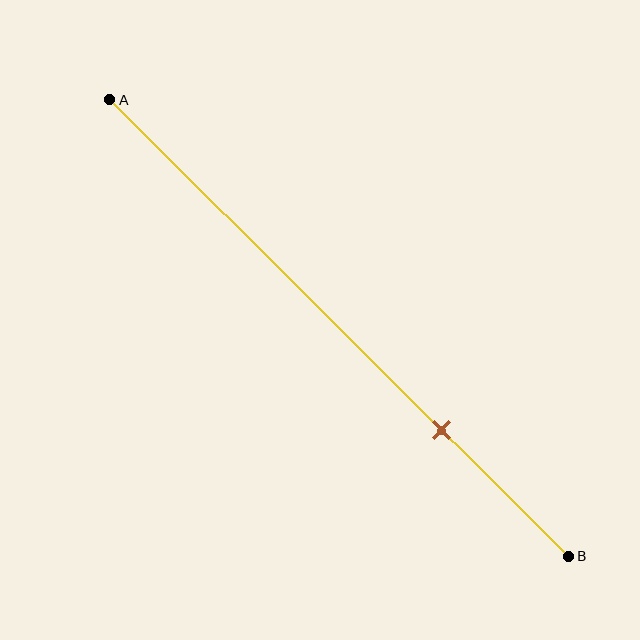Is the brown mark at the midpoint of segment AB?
No, the mark is at about 70% from A, not at the 50% midpoint.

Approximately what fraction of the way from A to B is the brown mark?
The brown mark is approximately 70% of the way from A to B.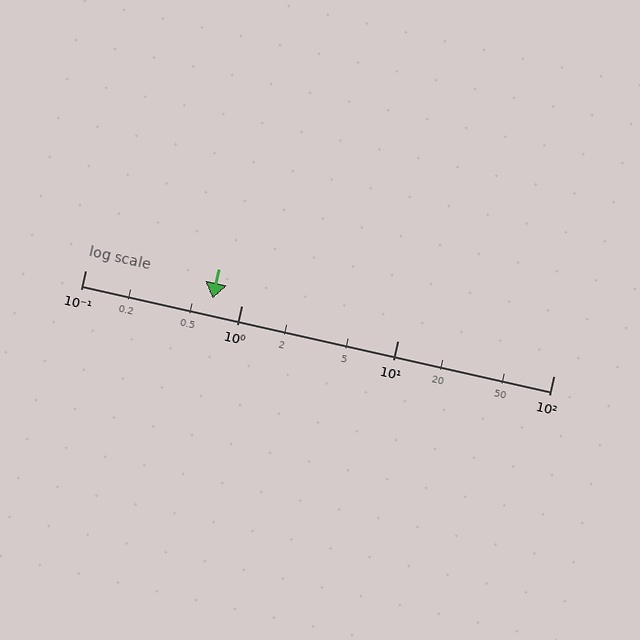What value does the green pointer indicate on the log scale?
The pointer indicates approximately 0.65.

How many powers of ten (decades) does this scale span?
The scale spans 3 decades, from 0.1 to 100.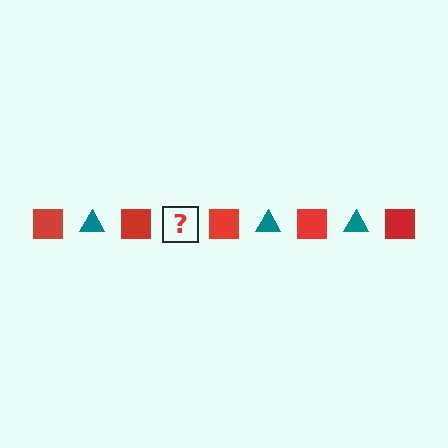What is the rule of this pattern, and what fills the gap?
The rule is that the pattern alternates between red square and teal triangle. The gap should be filled with a teal triangle.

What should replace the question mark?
The question mark should be replaced with a teal triangle.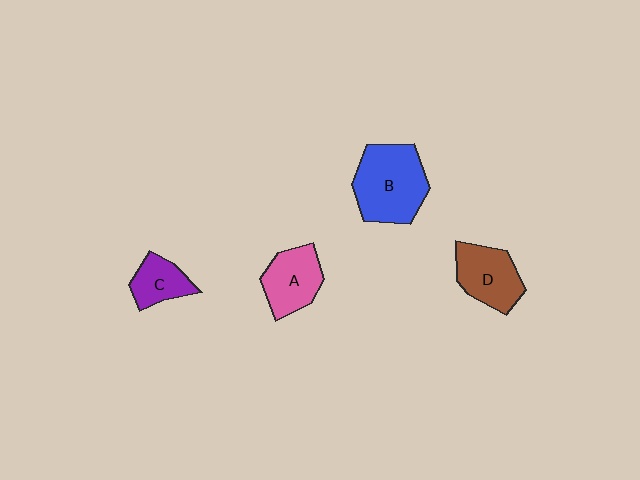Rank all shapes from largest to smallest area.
From largest to smallest: B (blue), D (brown), A (pink), C (purple).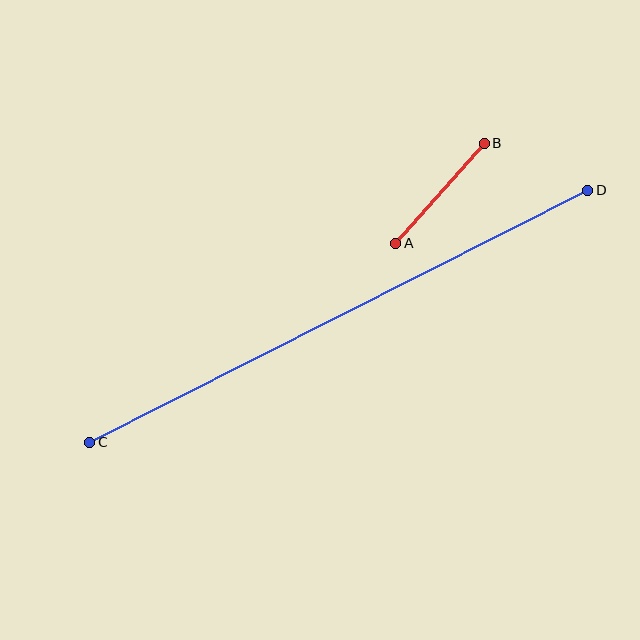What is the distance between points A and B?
The distance is approximately 134 pixels.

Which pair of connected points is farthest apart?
Points C and D are farthest apart.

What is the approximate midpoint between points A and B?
The midpoint is at approximately (440, 193) pixels.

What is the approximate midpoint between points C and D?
The midpoint is at approximately (339, 316) pixels.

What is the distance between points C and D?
The distance is approximately 558 pixels.